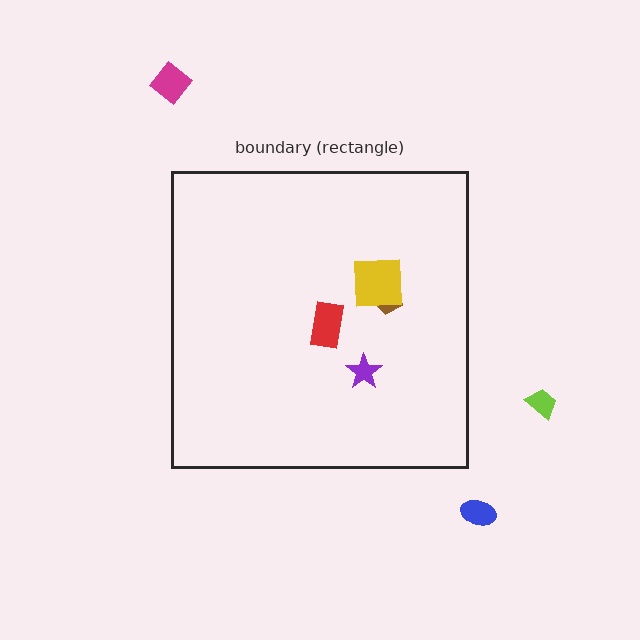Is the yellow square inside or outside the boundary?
Inside.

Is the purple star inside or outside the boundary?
Inside.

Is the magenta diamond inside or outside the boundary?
Outside.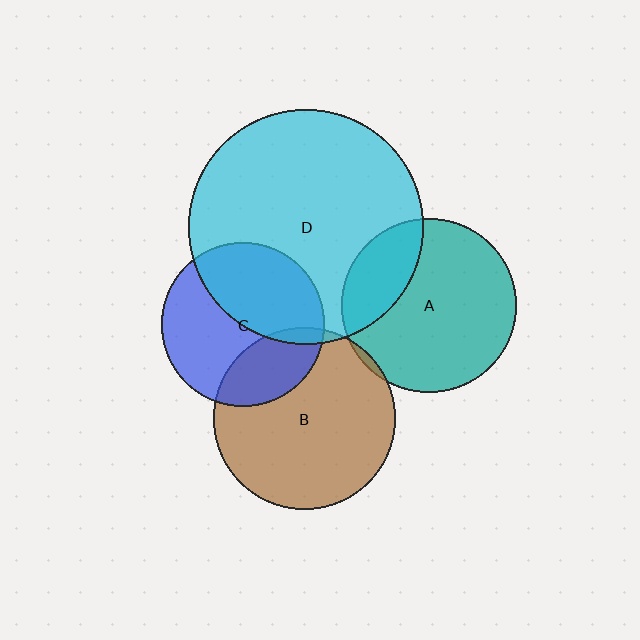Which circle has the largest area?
Circle D (cyan).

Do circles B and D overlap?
Yes.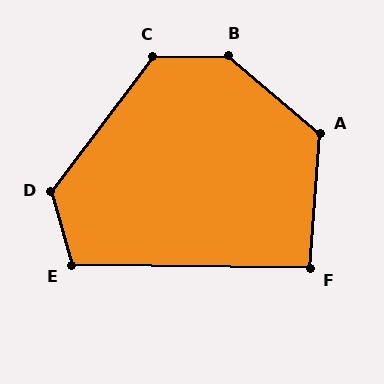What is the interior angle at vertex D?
Approximately 127 degrees (obtuse).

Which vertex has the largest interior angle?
B, at approximately 139 degrees.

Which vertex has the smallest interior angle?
F, at approximately 93 degrees.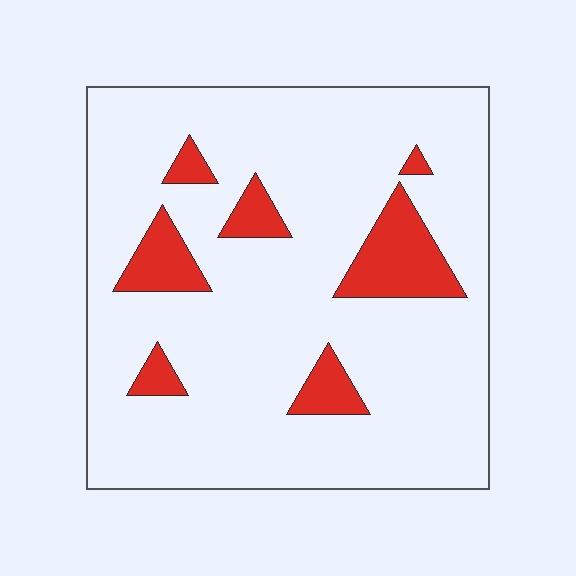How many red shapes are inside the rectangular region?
7.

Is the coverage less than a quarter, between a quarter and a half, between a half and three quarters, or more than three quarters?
Less than a quarter.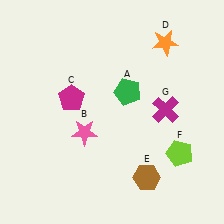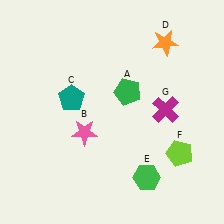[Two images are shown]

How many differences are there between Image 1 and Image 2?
There are 2 differences between the two images.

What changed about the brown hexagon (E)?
In Image 1, E is brown. In Image 2, it changed to green.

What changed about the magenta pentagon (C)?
In Image 1, C is magenta. In Image 2, it changed to teal.